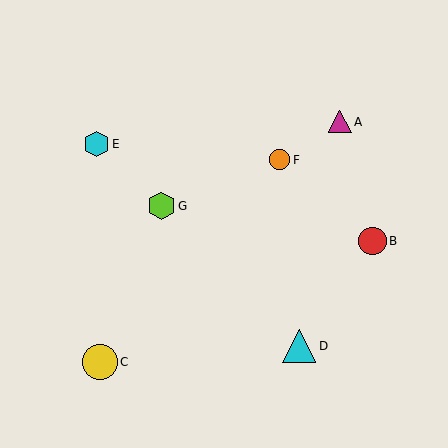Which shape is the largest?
The yellow circle (labeled C) is the largest.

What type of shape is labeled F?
Shape F is an orange circle.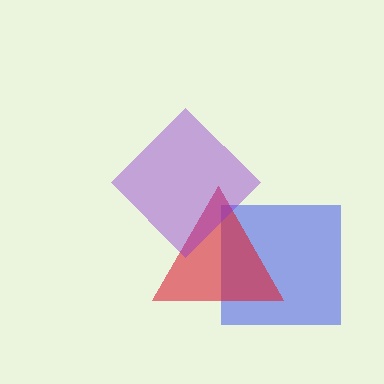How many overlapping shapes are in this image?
There are 3 overlapping shapes in the image.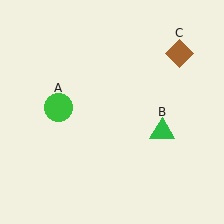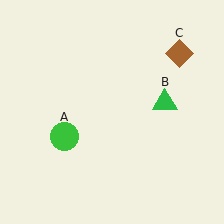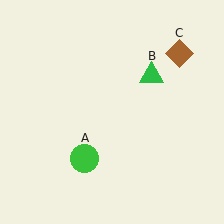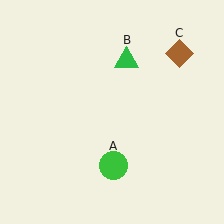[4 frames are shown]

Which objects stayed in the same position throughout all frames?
Brown diamond (object C) remained stationary.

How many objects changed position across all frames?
2 objects changed position: green circle (object A), green triangle (object B).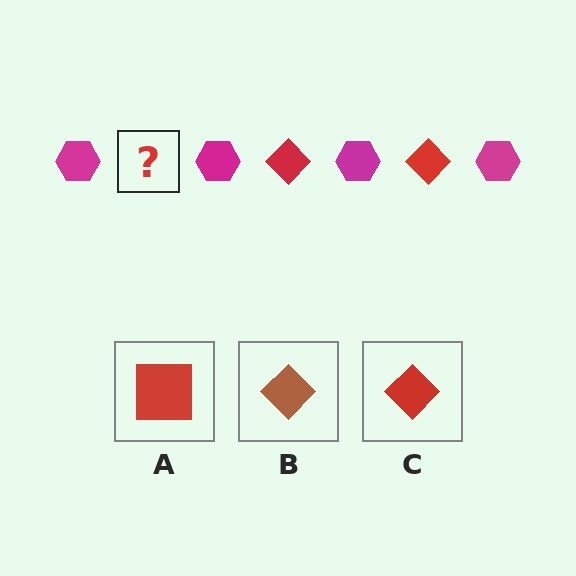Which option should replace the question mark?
Option C.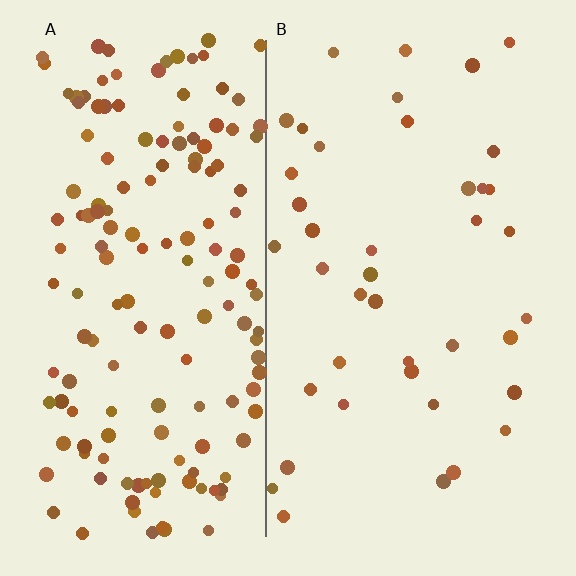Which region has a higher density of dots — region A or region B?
A (the left).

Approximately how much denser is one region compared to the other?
Approximately 3.8× — region A over region B.